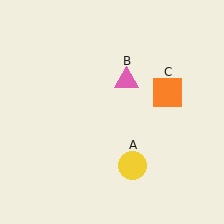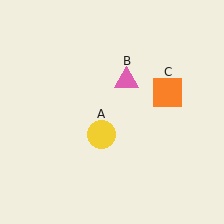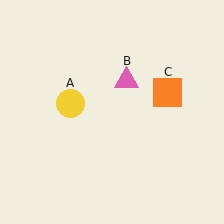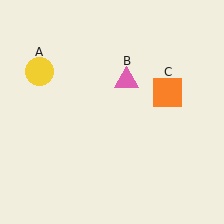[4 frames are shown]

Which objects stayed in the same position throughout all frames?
Pink triangle (object B) and orange square (object C) remained stationary.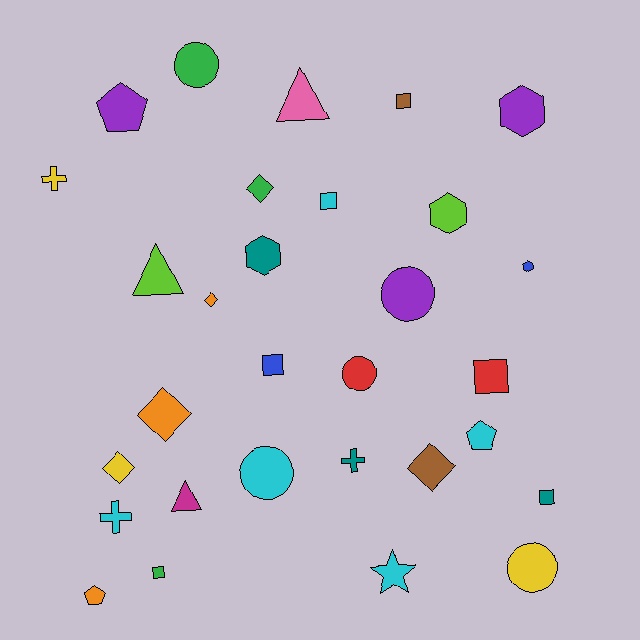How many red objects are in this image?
There are 2 red objects.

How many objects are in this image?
There are 30 objects.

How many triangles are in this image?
There are 3 triangles.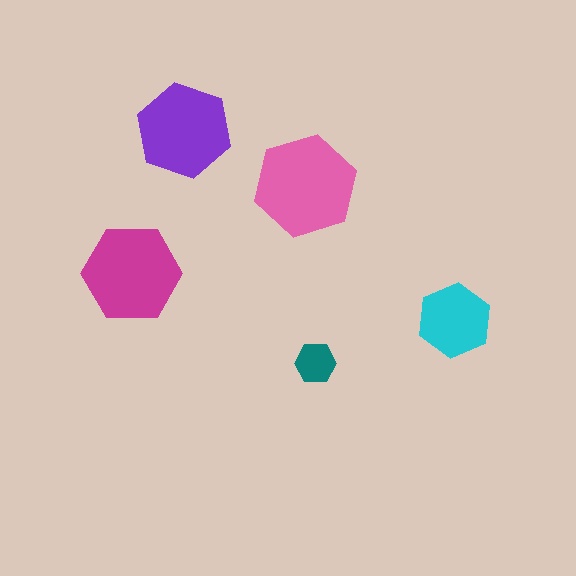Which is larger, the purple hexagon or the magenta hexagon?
The magenta one.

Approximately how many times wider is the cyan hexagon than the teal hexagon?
About 2 times wider.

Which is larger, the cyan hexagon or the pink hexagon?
The pink one.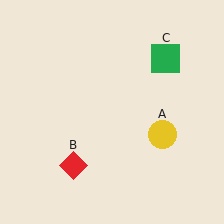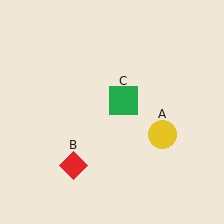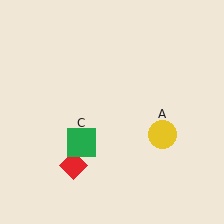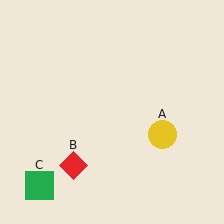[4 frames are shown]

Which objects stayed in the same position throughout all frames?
Yellow circle (object A) and red diamond (object B) remained stationary.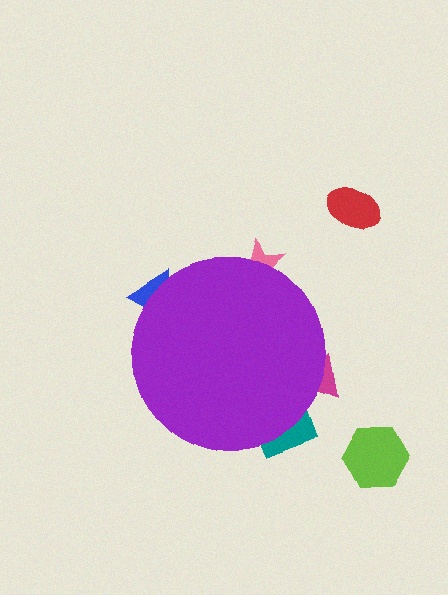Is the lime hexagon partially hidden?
No, the lime hexagon is fully visible.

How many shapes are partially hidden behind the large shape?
4 shapes are partially hidden.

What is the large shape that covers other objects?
A purple circle.